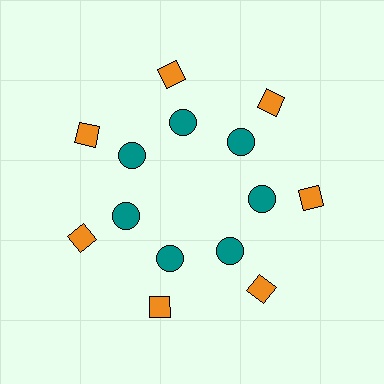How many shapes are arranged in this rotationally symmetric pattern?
There are 14 shapes, arranged in 7 groups of 2.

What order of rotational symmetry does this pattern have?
This pattern has 7-fold rotational symmetry.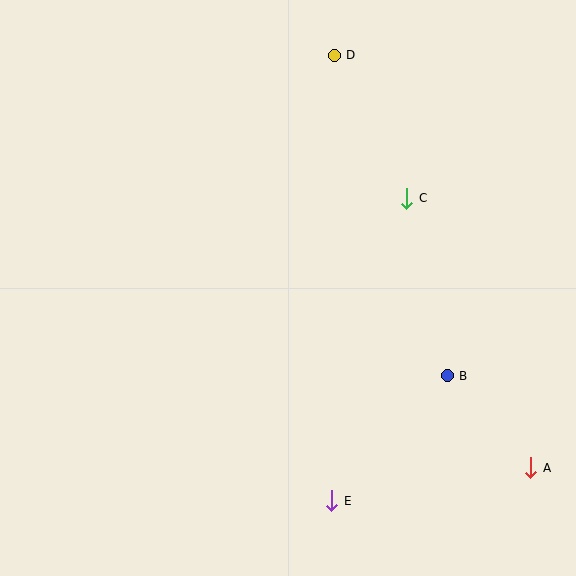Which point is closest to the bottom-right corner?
Point A is closest to the bottom-right corner.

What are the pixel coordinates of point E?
Point E is at (332, 501).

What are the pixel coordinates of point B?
Point B is at (447, 376).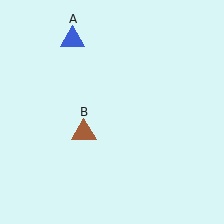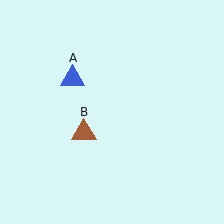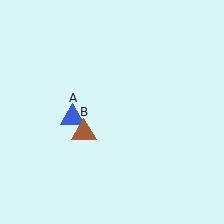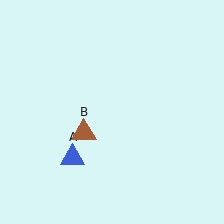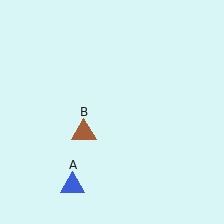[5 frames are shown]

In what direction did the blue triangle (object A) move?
The blue triangle (object A) moved down.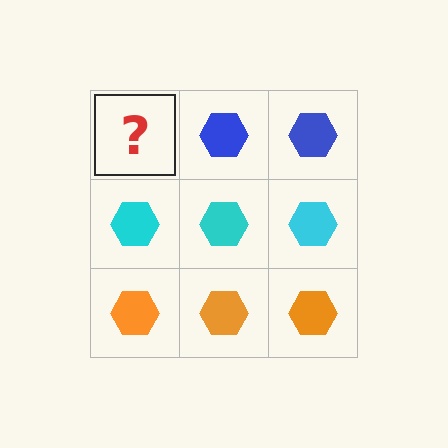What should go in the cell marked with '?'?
The missing cell should contain a blue hexagon.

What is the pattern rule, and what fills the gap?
The rule is that each row has a consistent color. The gap should be filled with a blue hexagon.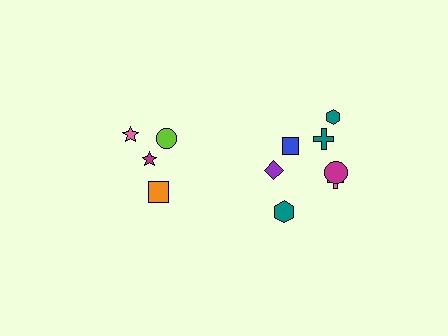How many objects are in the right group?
There are 7 objects.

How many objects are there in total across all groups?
There are 11 objects.